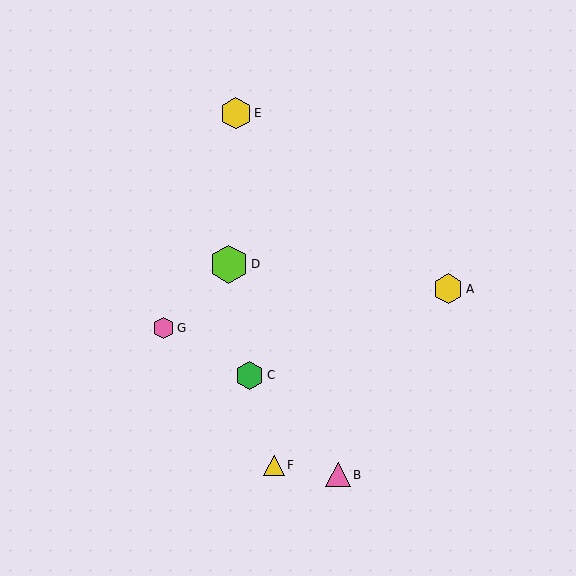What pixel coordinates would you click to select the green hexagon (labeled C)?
Click at (250, 375) to select the green hexagon C.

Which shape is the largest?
The lime hexagon (labeled D) is the largest.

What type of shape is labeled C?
Shape C is a green hexagon.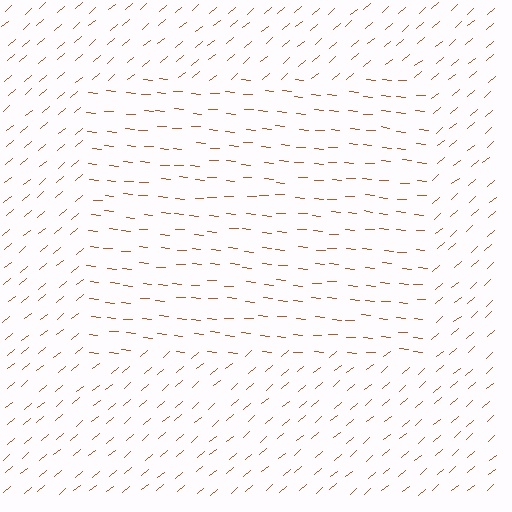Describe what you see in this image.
The image is filled with small brown line segments. A rectangle region in the image has lines oriented differently from the surrounding lines, creating a visible texture boundary.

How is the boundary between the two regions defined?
The boundary is defined purely by a change in line orientation (approximately 45 degrees difference). All lines are the same color and thickness.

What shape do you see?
I see a rectangle.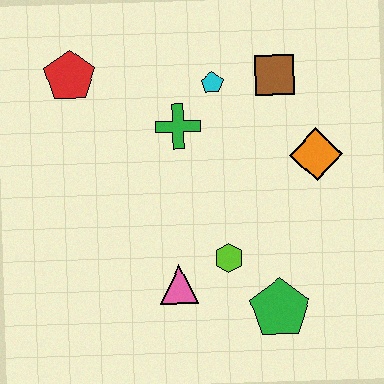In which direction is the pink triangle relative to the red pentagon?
The pink triangle is below the red pentagon.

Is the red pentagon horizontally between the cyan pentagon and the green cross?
No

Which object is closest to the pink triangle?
The lime hexagon is closest to the pink triangle.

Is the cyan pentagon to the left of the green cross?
No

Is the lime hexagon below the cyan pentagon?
Yes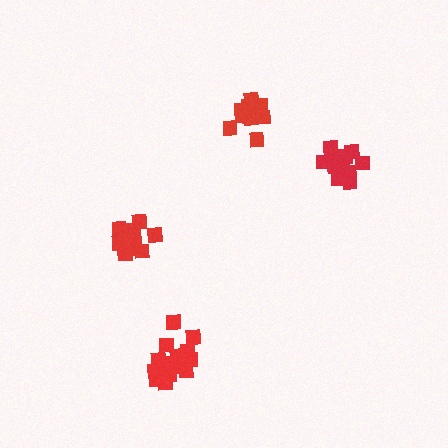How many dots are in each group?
Group 1: 13 dots, Group 2: 10 dots, Group 3: 15 dots, Group 4: 12 dots (50 total).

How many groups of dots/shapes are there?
There are 4 groups.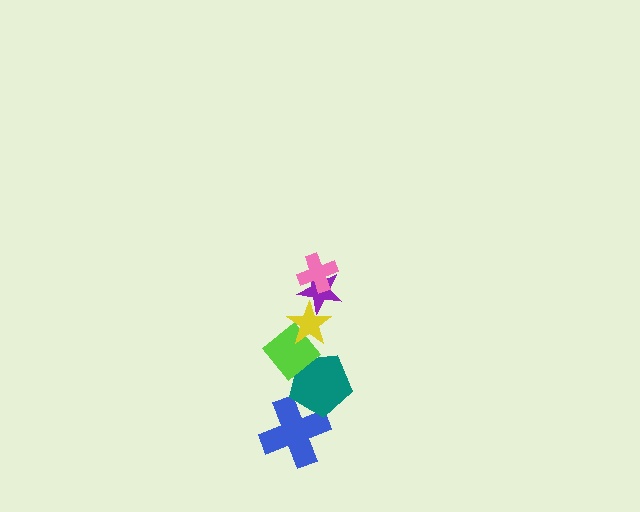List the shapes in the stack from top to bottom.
From top to bottom: the pink cross, the purple star, the yellow star, the lime diamond, the teal pentagon, the blue cross.